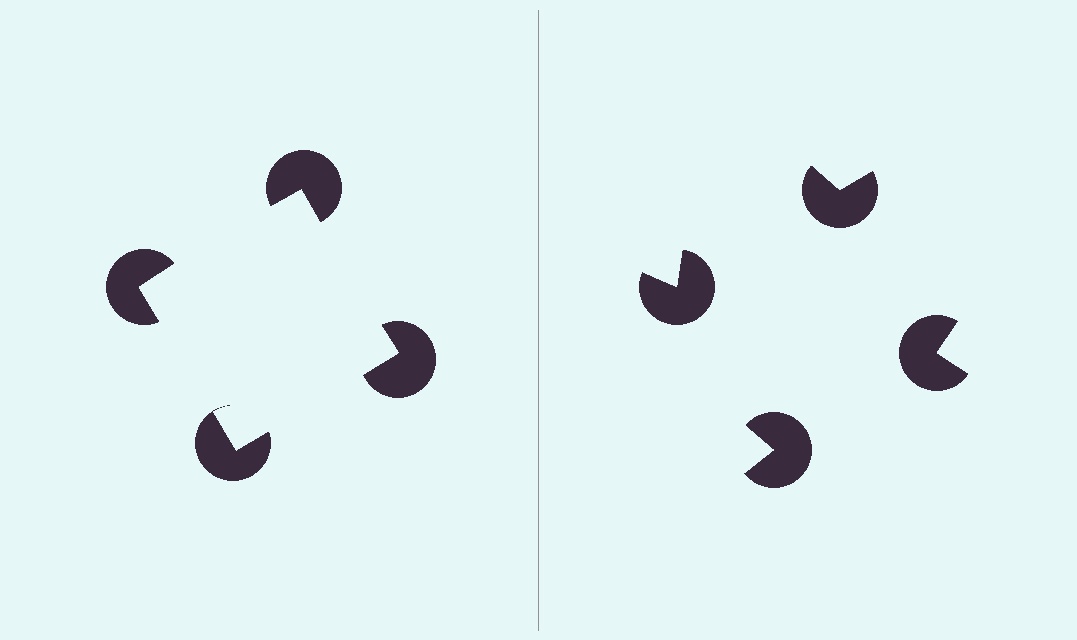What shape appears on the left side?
An illusory square.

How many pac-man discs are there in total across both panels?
8 — 4 on each side.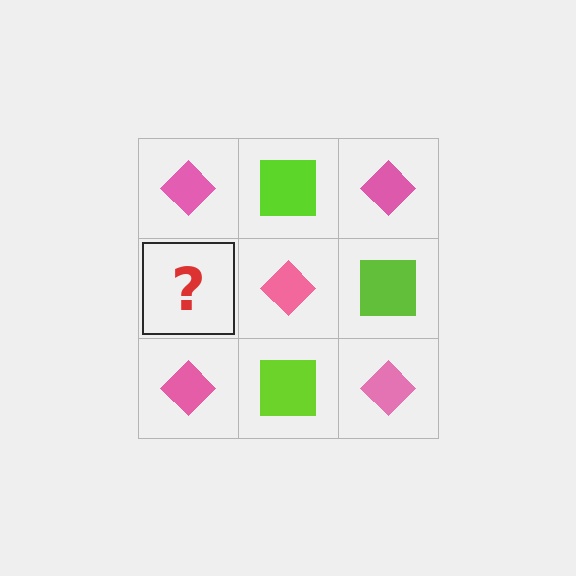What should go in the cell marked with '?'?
The missing cell should contain a lime square.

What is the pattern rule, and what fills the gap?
The rule is that it alternates pink diamond and lime square in a checkerboard pattern. The gap should be filled with a lime square.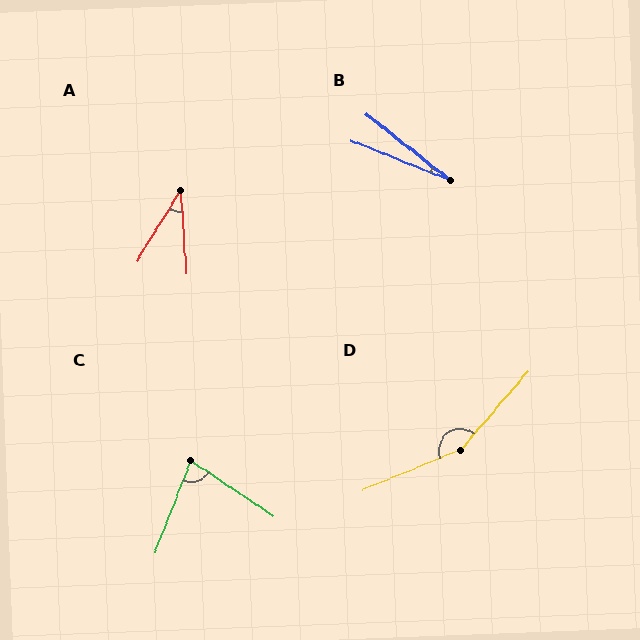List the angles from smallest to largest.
B (16°), A (35°), C (77°), D (153°).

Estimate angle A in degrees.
Approximately 35 degrees.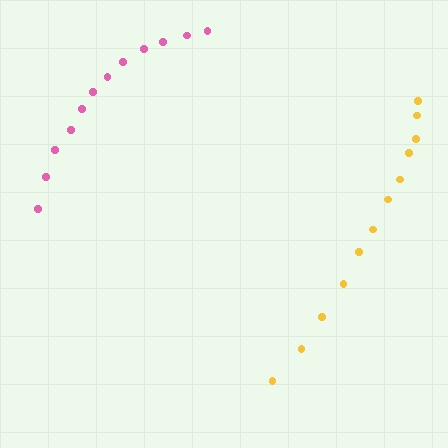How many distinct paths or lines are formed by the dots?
There are 2 distinct paths.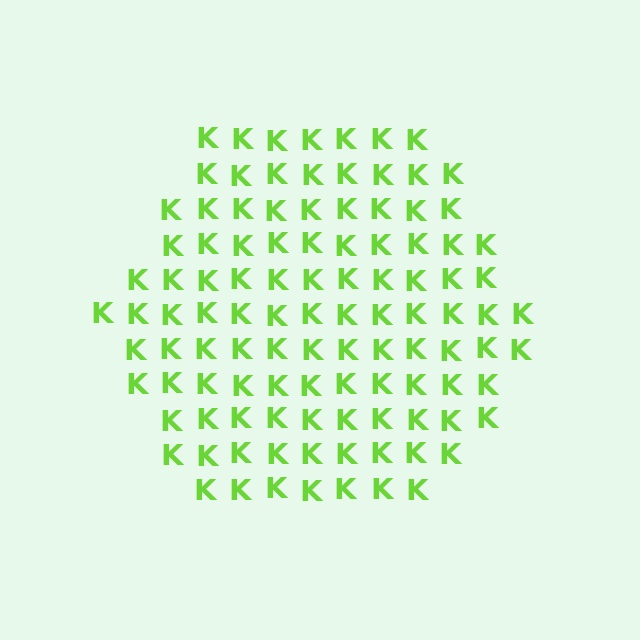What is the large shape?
The large shape is a hexagon.